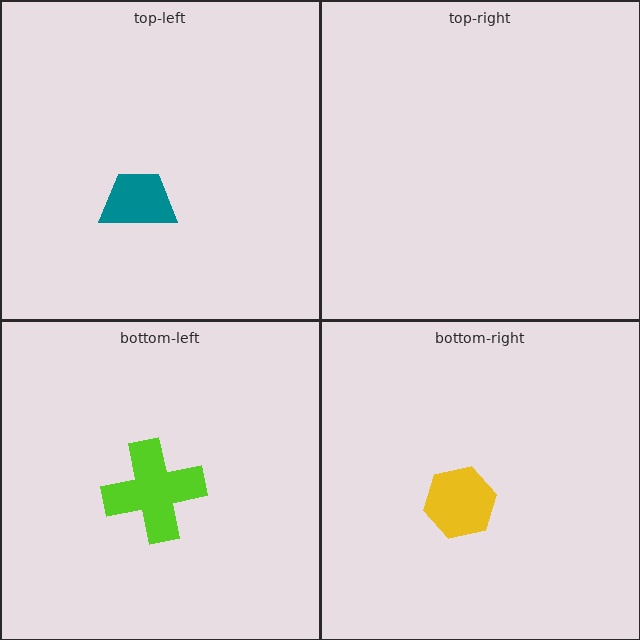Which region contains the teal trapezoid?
The top-left region.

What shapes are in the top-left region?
The teal trapezoid.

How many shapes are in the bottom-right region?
1.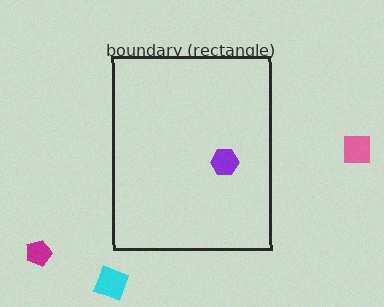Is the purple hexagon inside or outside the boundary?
Inside.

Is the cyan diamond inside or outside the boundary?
Outside.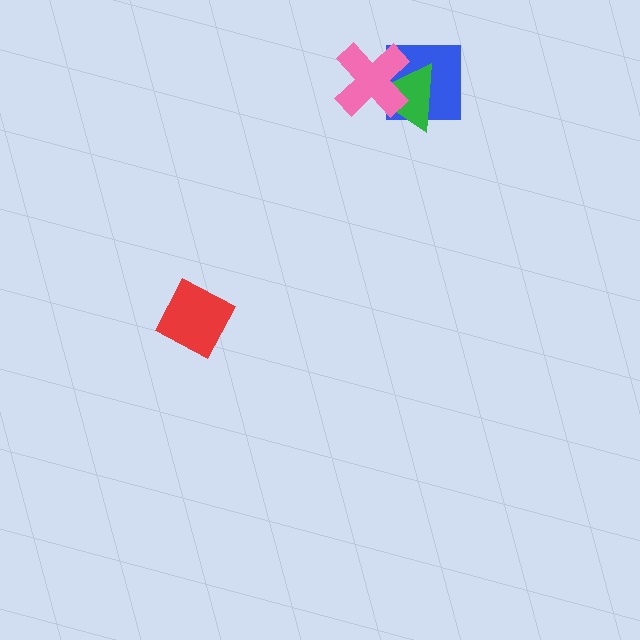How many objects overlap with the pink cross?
2 objects overlap with the pink cross.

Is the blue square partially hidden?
Yes, it is partially covered by another shape.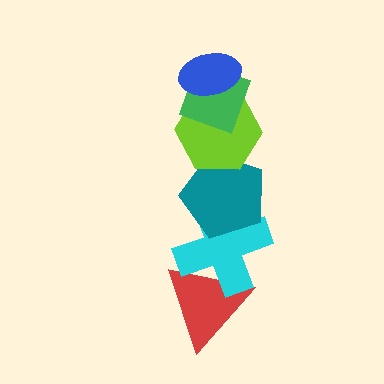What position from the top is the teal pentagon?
The teal pentagon is 4th from the top.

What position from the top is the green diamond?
The green diamond is 2nd from the top.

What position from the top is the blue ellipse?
The blue ellipse is 1st from the top.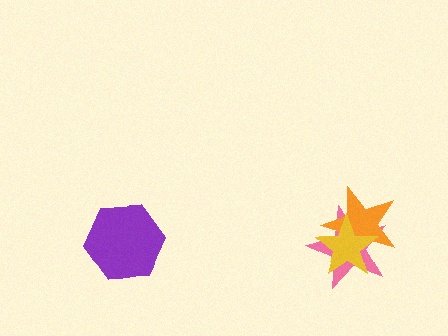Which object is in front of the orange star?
The yellow star is in front of the orange star.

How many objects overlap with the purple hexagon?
0 objects overlap with the purple hexagon.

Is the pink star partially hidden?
Yes, it is partially covered by another shape.